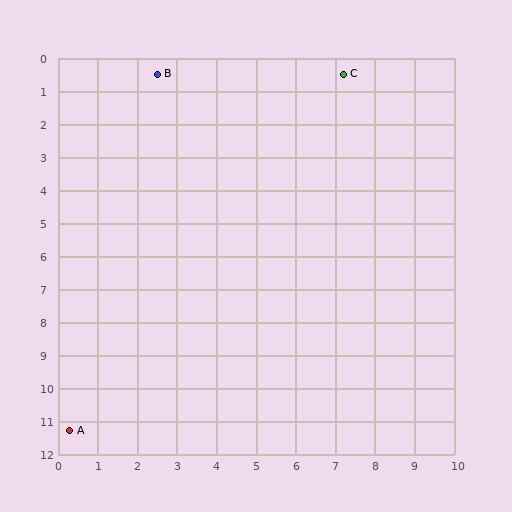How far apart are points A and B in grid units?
Points A and B are about 11.0 grid units apart.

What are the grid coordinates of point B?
Point B is at approximately (2.5, 0.5).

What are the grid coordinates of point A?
Point A is at approximately (0.3, 11.3).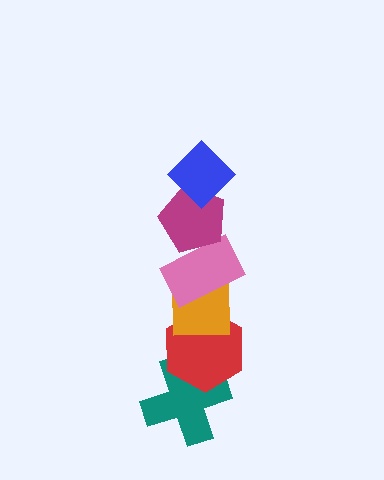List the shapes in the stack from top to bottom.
From top to bottom: the blue diamond, the magenta pentagon, the pink rectangle, the orange square, the red hexagon, the teal cross.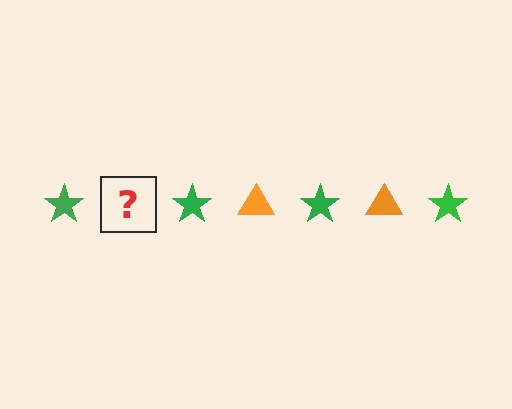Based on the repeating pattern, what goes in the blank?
The blank should be an orange triangle.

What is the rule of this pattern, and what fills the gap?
The rule is that the pattern alternates between green star and orange triangle. The gap should be filled with an orange triangle.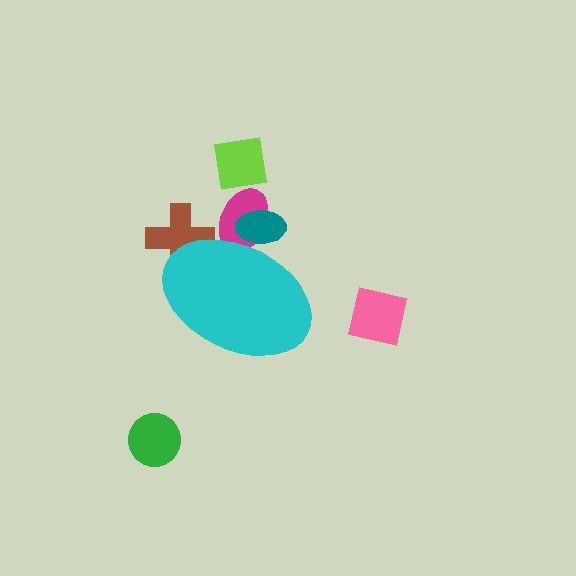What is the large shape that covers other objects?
A cyan ellipse.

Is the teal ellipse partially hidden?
Yes, the teal ellipse is partially hidden behind the cyan ellipse.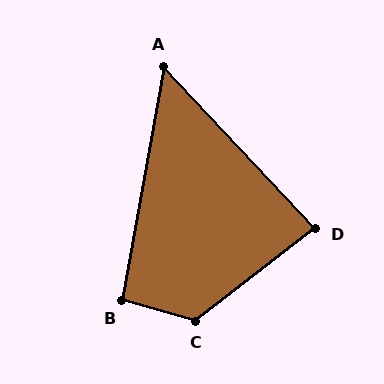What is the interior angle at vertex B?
Approximately 96 degrees (obtuse).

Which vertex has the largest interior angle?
C, at approximately 127 degrees.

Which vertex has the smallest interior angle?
A, at approximately 53 degrees.